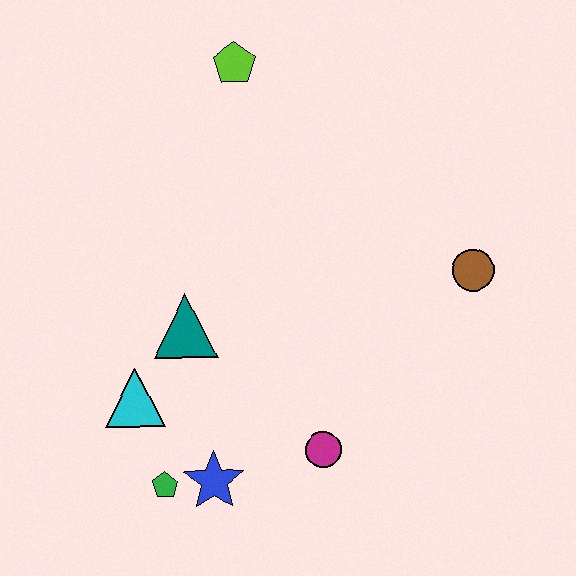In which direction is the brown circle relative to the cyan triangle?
The brown circle is to the right of the cyan triangle.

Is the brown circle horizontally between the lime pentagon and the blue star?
No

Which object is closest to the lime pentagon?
The teal triangle is closest to the lime pentagon.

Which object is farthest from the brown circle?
The green pentagon is farthest from the brown circle.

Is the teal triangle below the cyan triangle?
No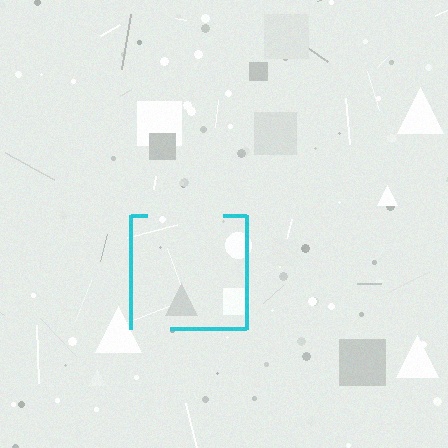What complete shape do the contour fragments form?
The contour fragments form a square.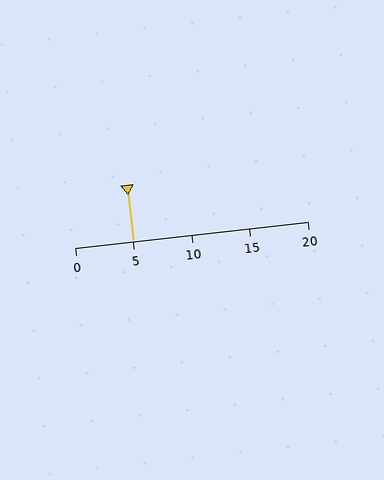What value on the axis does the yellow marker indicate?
The marker indicates approximately 5.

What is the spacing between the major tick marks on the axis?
The major ticks are spaced 5 apart.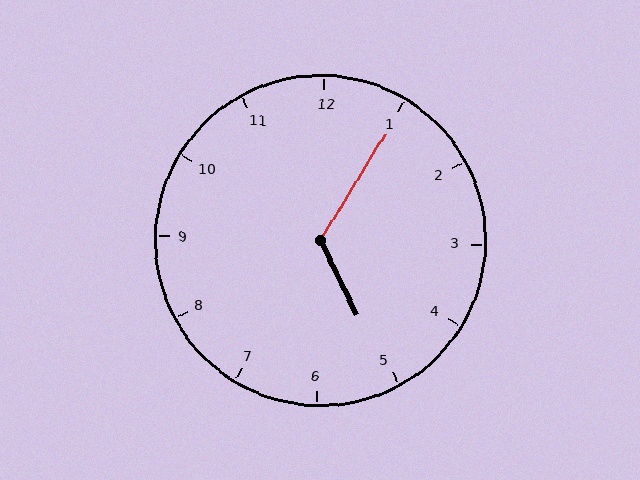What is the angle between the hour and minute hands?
Approximately 122 degrees.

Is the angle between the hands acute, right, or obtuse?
It is obtuse.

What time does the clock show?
5:05.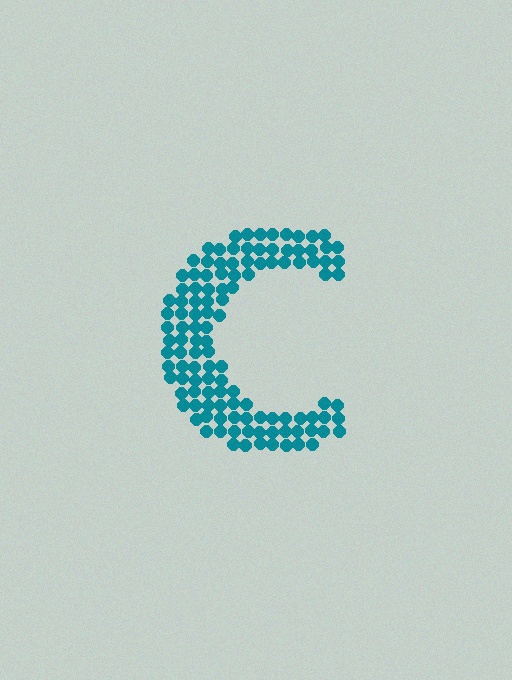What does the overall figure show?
The overall figure shows the letter C.